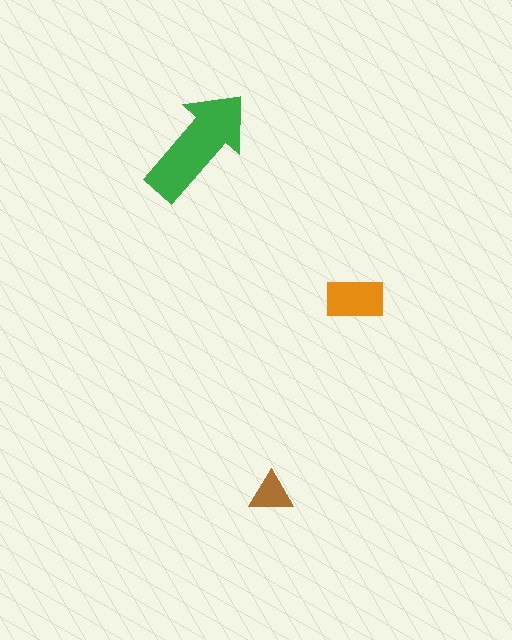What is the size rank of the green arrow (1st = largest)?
1st.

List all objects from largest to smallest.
The green arrow, the orange rectangle, the brown triangle.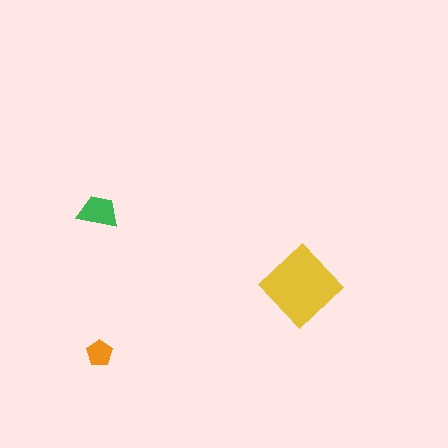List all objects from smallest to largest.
The orange pentagon, the green trapezoid, the yellow diamond.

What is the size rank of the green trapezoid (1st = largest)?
2nd.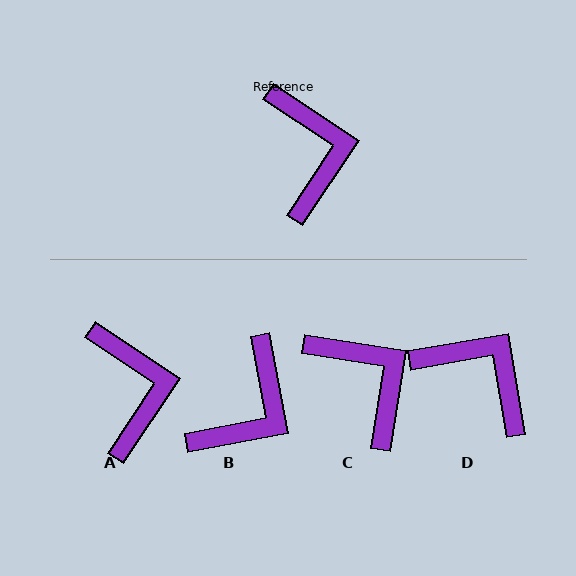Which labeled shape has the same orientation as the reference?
A.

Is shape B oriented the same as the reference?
No, it is off by about 46 degrees.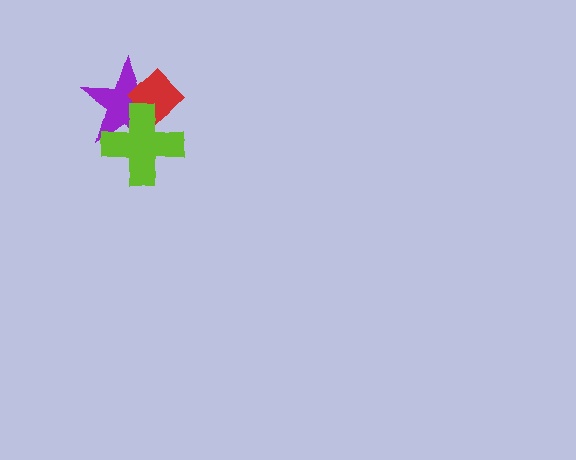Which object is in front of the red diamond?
The lime cross is in front of the red diamond.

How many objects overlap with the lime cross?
2 objects overlap with the lime cross.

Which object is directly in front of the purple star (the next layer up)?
The red diamond is directly in front of the purple star.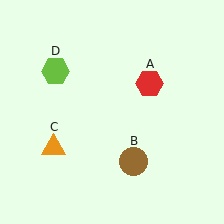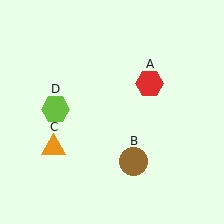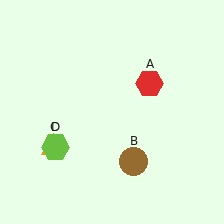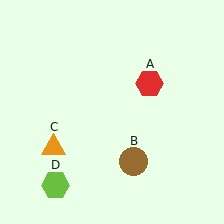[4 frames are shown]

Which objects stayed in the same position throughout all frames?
Red hexagon (object A) and brown circle (object B) and orange triangle (object C) remained stationary.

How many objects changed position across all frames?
1 object changed position: lime hexagon (object D).